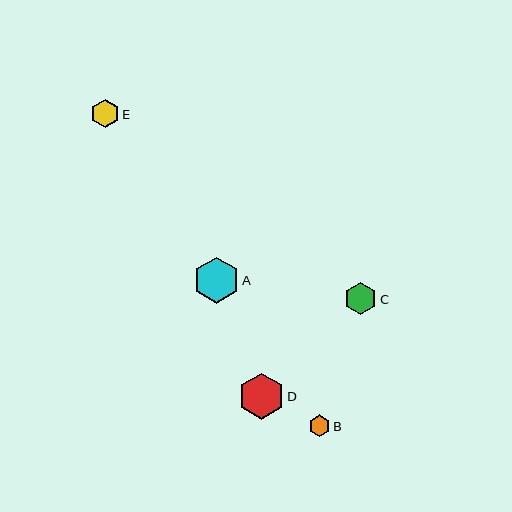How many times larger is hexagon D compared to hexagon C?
Hexagon D is approximately 1.4 times the size of hexagon C.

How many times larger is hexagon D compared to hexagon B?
Hexagon D is approximately 2.1 times the size of hexagon B.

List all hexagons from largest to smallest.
From largest to smallest: D, A, C, E, B.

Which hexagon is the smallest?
Hexagon B is the smallest with a size of approximately 22 pixels.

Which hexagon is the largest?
Hexagon D is the largest with a size of approximately 46 pixels.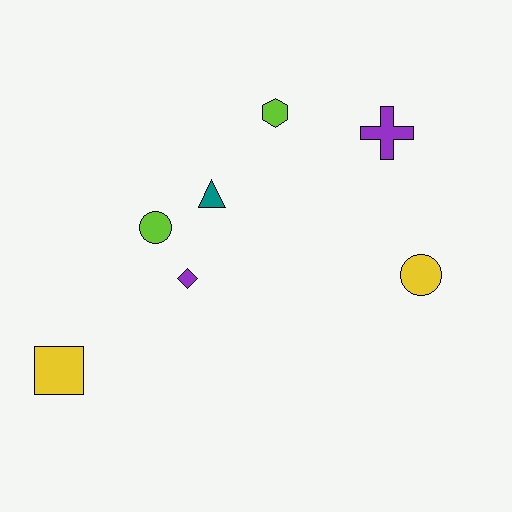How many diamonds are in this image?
There is 1 diamond.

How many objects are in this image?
There are 7 objects.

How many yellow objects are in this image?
There are 2 yellow objects.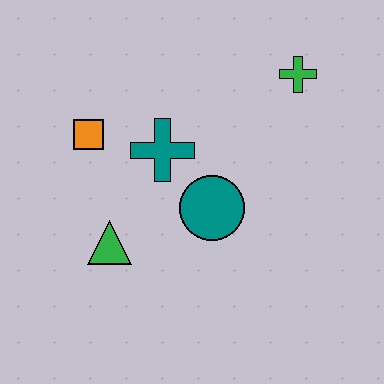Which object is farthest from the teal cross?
The green cross is farthest from the teal cross.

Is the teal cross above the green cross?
No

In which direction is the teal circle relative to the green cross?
The teal circle is below the green cross.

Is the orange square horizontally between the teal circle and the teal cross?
No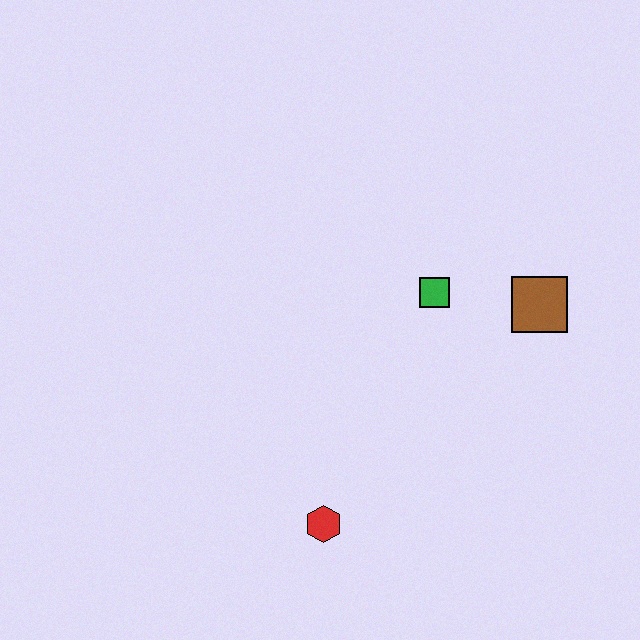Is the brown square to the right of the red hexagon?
Yes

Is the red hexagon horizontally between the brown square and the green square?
No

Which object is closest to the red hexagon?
The green square is closest to the red hexagon.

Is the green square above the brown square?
Yes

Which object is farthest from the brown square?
The red hexagon is farthest from the brown square.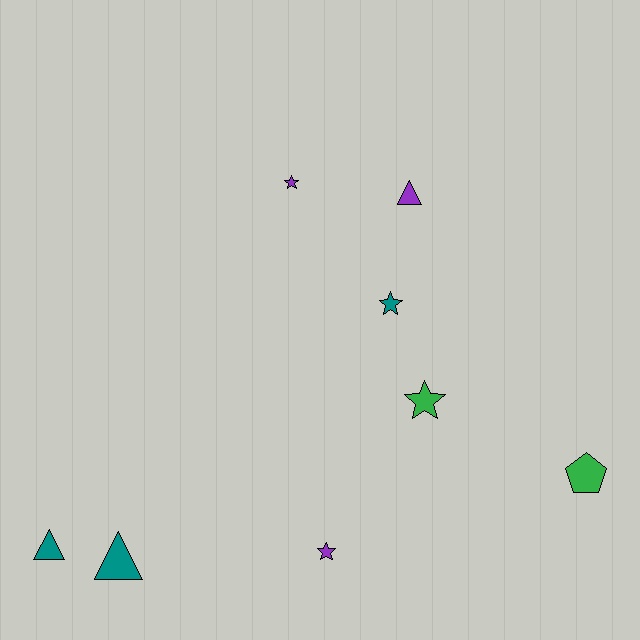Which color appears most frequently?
Teal, with 3 objects.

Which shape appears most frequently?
Star, with 4 objects.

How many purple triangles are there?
There is 1 purple triangle.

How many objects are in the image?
There are 8 objects.